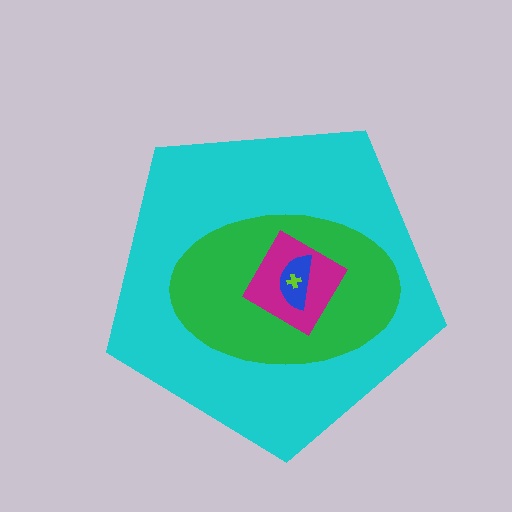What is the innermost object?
The lime cross.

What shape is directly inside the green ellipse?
The magenta diamond.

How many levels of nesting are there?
5.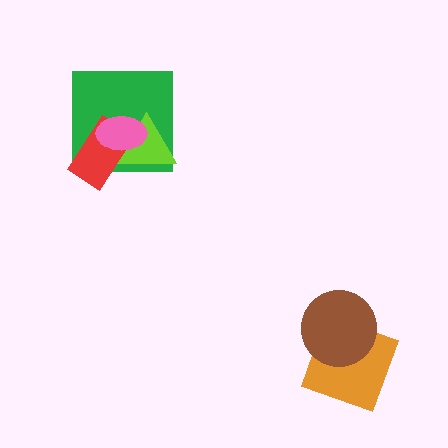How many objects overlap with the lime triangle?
3 objects overlap with the lime triangle.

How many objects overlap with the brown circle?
1 object overlaps with the brown circle.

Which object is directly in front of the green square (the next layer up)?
The lime triangle is directly in front of the green square.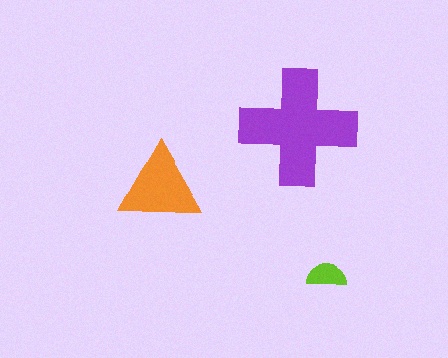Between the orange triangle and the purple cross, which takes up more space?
The purple cross.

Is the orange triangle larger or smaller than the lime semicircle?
Larger.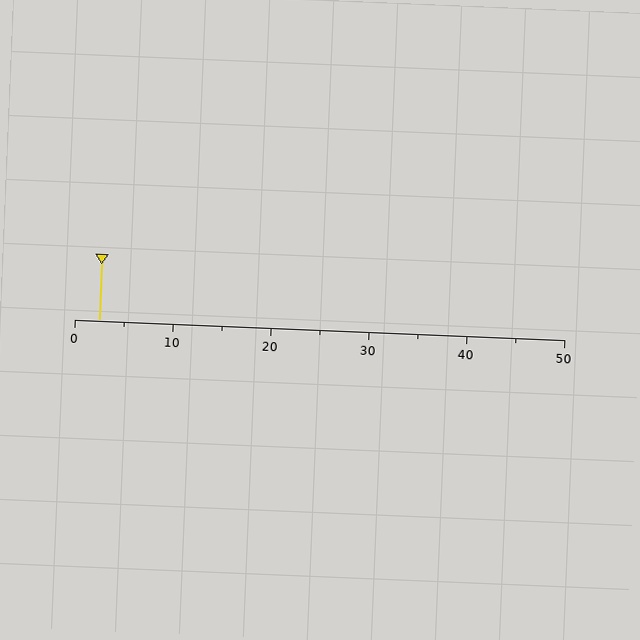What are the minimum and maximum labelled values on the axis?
The axis runs from 0 to 50.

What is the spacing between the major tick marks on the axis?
The major ticks are spaced 10 apart.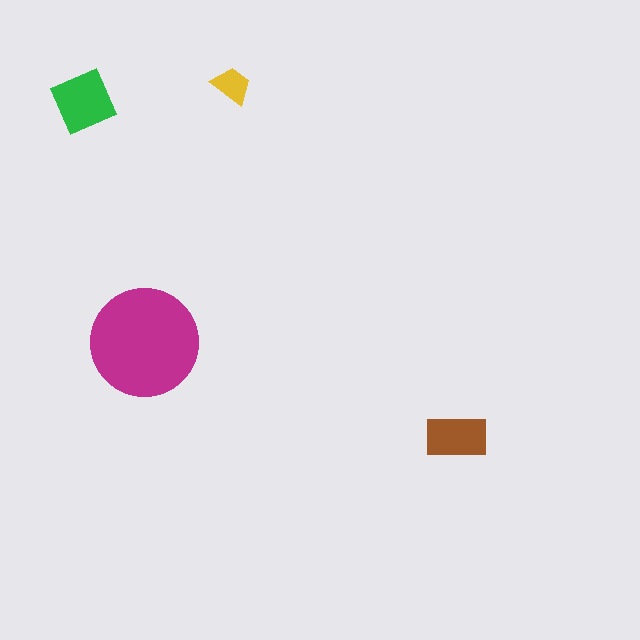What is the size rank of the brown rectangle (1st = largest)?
3rd.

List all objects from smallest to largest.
The yellow trapezoid, the brown rectangle, the green square, the magenta circle.